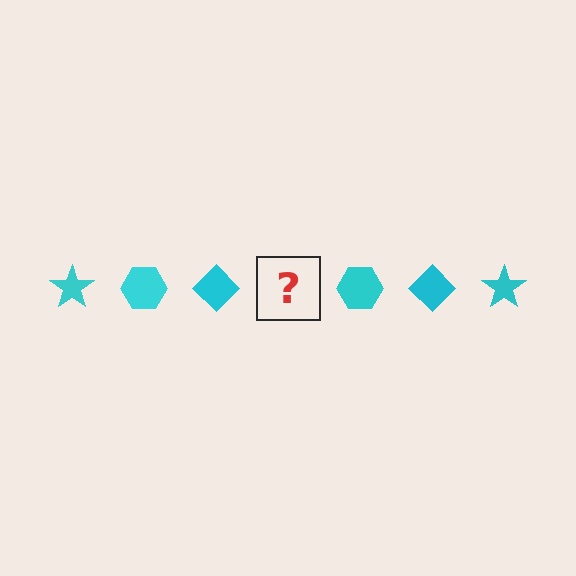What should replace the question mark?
The question mark should be replaced with a cyan star.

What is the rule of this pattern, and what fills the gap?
The rule is that the pattern cycles through star, hexagon, diamond shapes in cyan. The gap should be filled with a cyan star.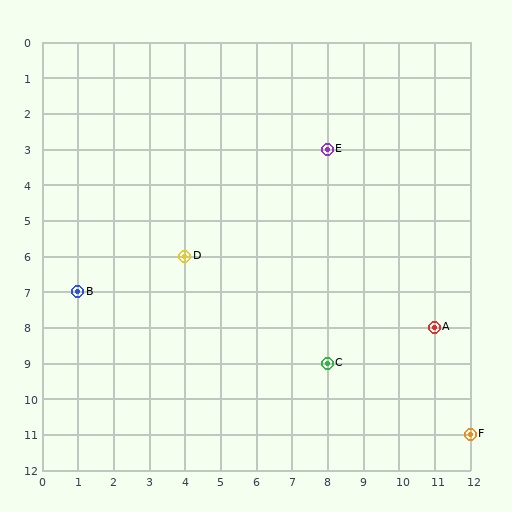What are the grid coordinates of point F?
Point F is at grid coordinates (12, 11).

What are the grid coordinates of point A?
Point A is at grid coordinates (11, 8).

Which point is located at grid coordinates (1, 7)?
Point B is at (1, 7).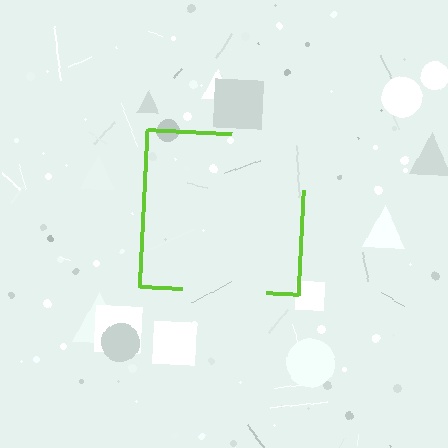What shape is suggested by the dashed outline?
The dashed outline suggests a square.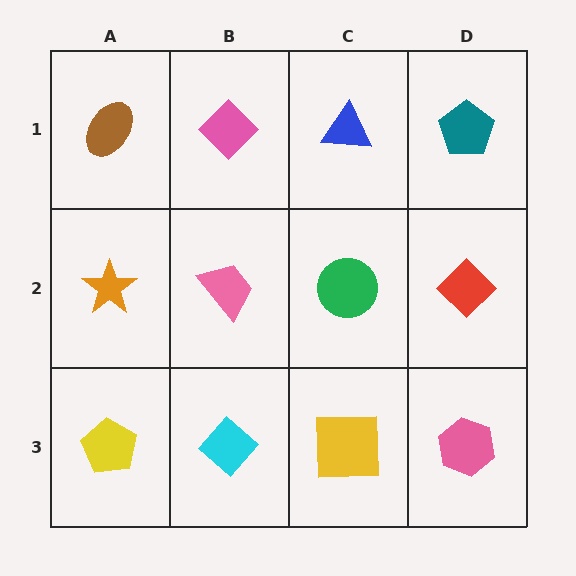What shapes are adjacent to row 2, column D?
A teal pentagon (row 1, column D), a pink hexagon (row 3, column D), a green circle (row 2, column C).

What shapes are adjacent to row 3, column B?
A pink trapezoid (row 2, column B), a yellow pentagon (row 3, column A), a yellow square (row 3, column C).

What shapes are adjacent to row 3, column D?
A red diamond (row 2, column D), a yellow square (row 3, column C).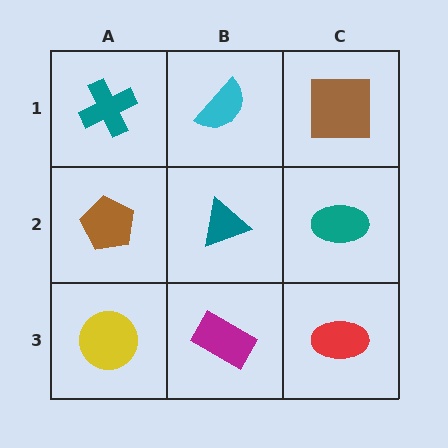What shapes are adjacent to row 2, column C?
A brown square (row 1, column C), a red ellipse (row 3, column C), a teal triangle (row 2, column B).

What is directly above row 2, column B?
A cyan semicircle.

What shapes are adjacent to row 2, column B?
A cyan semicircle (row 1, column B), a magenta rectangle (row 3, column B), a brown pentagon (row 2, column A), a teal ellipse (row 2, column C).